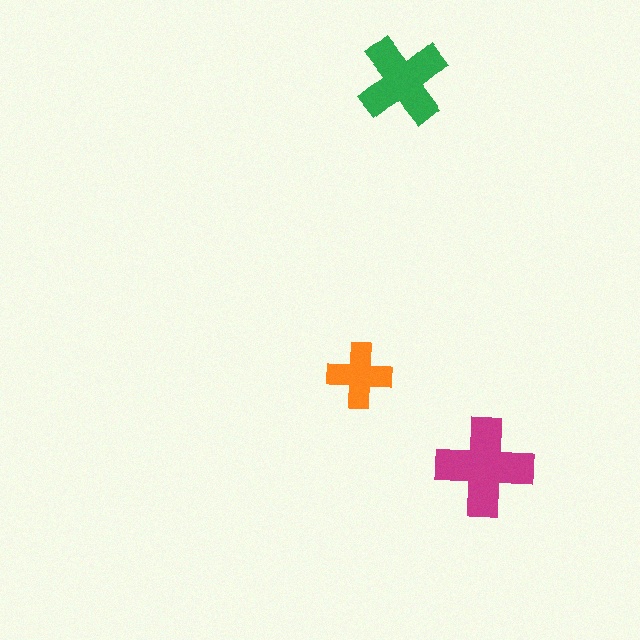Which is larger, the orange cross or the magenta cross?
The magenta one.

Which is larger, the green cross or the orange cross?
The green one.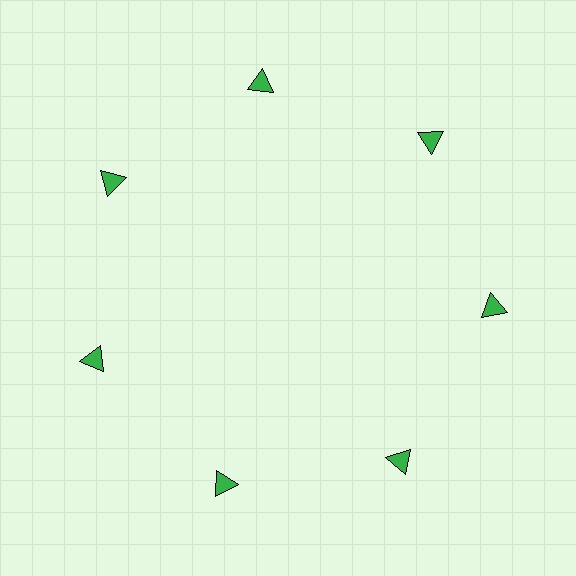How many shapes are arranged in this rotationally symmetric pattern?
There are 7 shapes, arranged in 7 groups of 1.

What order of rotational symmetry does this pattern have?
This pattern has 7-fold rotational symmetry.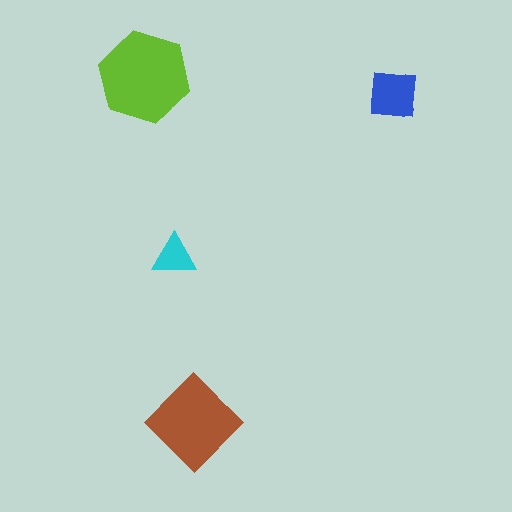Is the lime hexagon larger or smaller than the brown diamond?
Larger.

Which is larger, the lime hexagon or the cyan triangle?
The lime hexagon.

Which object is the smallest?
The cyan triangle.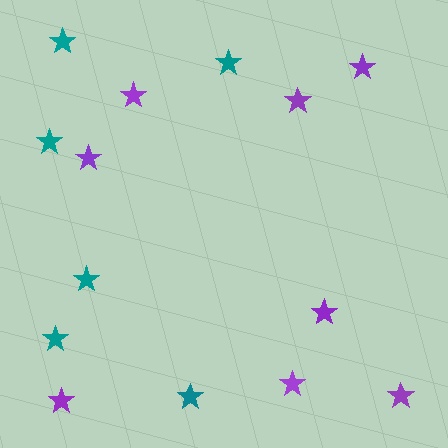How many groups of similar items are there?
There are 2 groups: one group of purple stars (8) and one group of teal stars (6).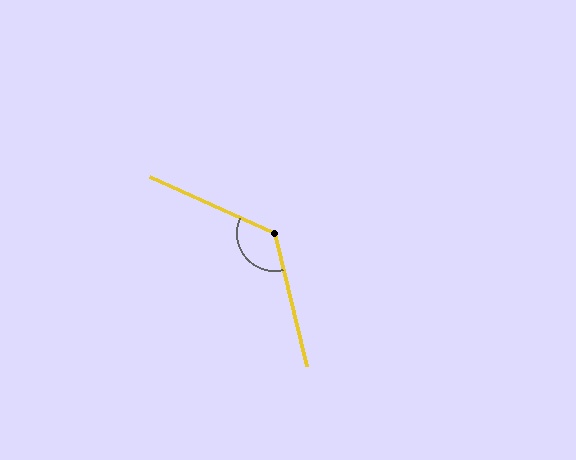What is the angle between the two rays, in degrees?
Approximately 128 degrees.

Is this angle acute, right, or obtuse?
It is obtuse.